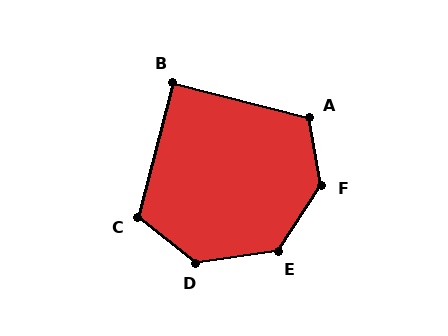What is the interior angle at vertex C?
Approximately 114 degrees (obtuse).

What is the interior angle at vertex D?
Approximately 133 degrees (obtuse).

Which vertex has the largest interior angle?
F, at approximately 136 degrees.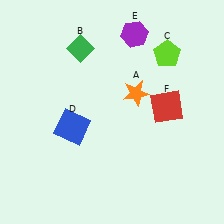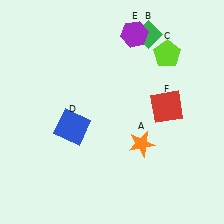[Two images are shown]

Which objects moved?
The objects that moved are: the orange star (A), the green diamond (B).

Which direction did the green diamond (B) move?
The green diamond (B) moved right.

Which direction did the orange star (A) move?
The orange star (A) moved down.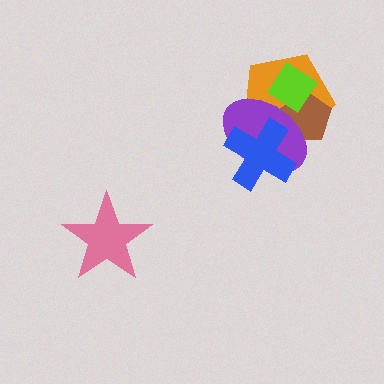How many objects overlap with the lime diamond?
3 objects overlap with the lime diamond.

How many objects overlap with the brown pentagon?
3 objects overlap with the brown pentagon.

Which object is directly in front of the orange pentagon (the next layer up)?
The brown pentagon is directly in front of the orange pentagon.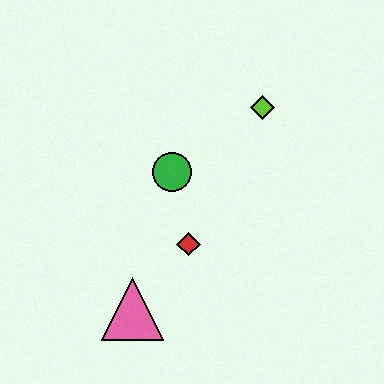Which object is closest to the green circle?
The red diamond is closest to the green circle.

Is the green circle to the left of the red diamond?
Yes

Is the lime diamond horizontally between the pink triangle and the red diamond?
No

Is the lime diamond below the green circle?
No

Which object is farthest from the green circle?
The pink triangle is farthest from the green circle.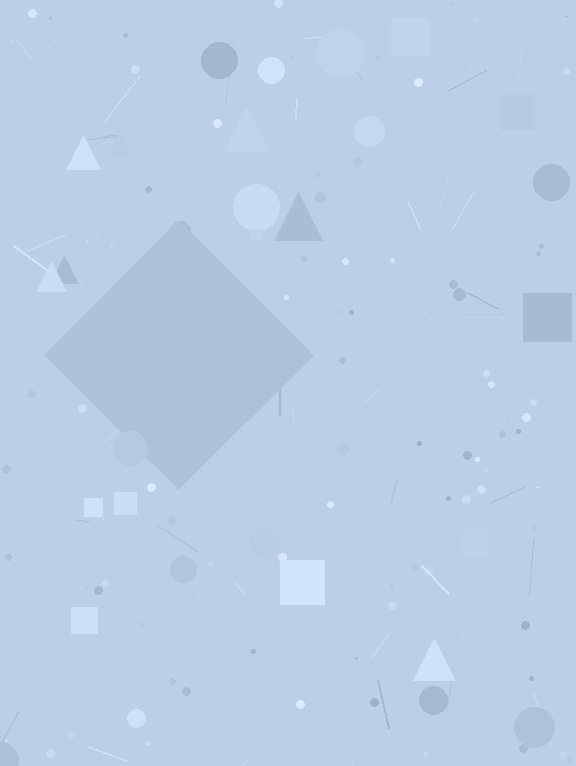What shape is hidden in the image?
A diamond is hidden in the image.